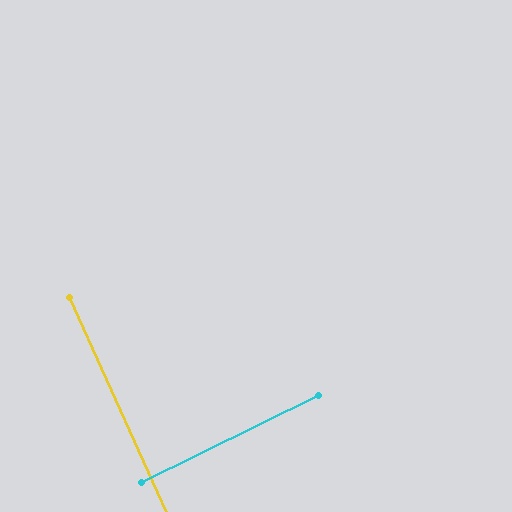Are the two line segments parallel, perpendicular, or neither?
Perpendicular — they meet at approximately 88°.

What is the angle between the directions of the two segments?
Approximately 88 degrees.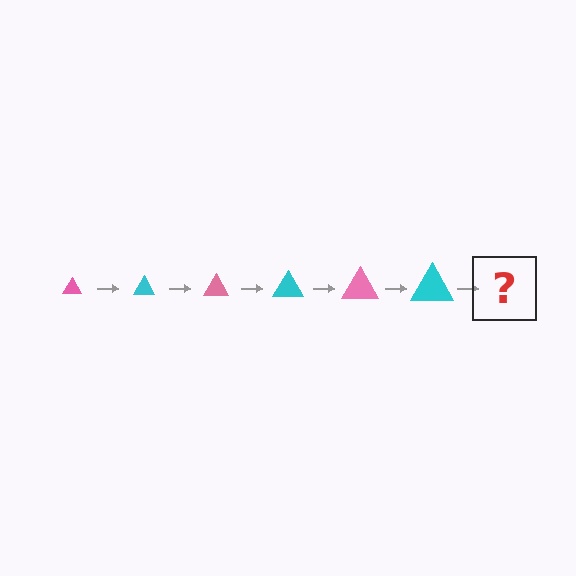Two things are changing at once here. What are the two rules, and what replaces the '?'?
The two rules are that the triangle grows larger each step and the color cycles through pink and cyan. The '?' should be a pink triangle, larger than the previous one.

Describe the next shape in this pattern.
It should be a pink triangle, larger than the previous one.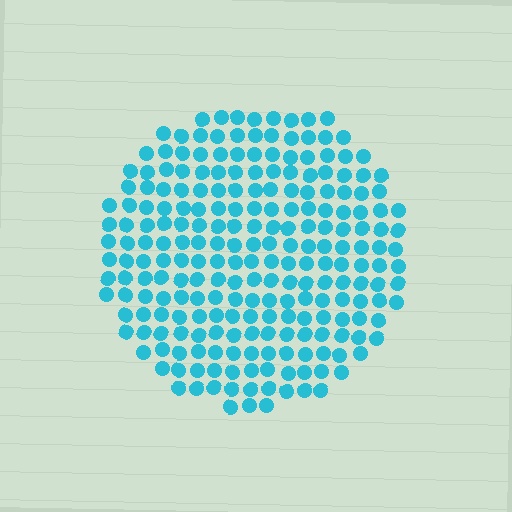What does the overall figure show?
The overall figure shows a circle.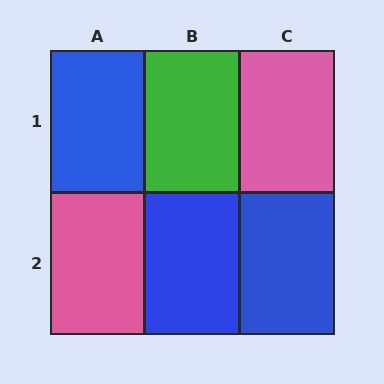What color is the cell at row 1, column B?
Green.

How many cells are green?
1 cell is green.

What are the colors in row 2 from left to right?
Pink, blue, blue.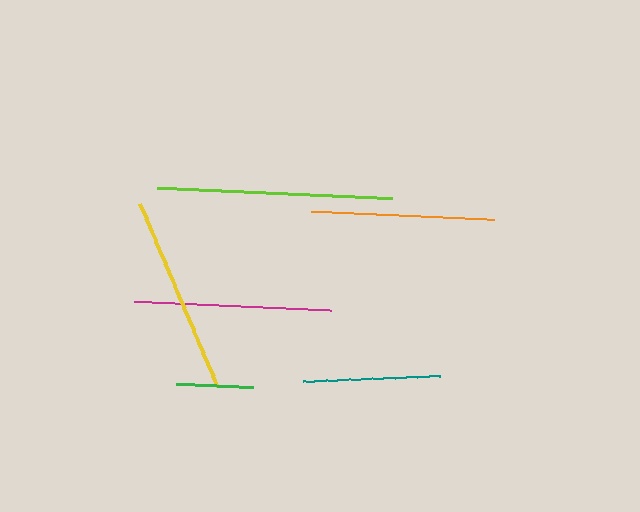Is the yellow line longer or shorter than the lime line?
The lime line is longer than the yellow line.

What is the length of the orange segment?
The orange segment is approximately 183 pixels long.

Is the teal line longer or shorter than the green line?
The teal line is longer than the green line.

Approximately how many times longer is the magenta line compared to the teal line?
The magenta line is approximately 1.4 times the length of the teal line.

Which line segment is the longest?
The lime line is the longest at approximately 235 pixels.